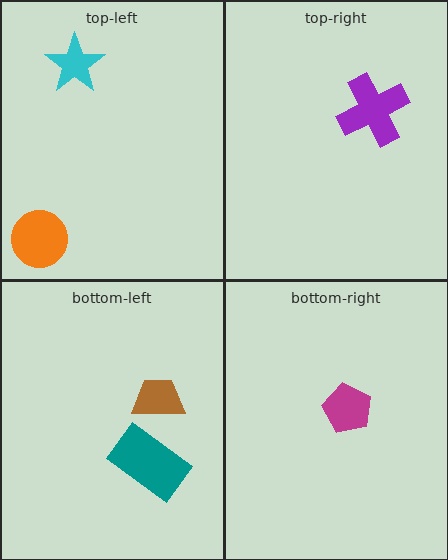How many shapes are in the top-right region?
1.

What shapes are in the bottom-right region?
The magenta pentagon.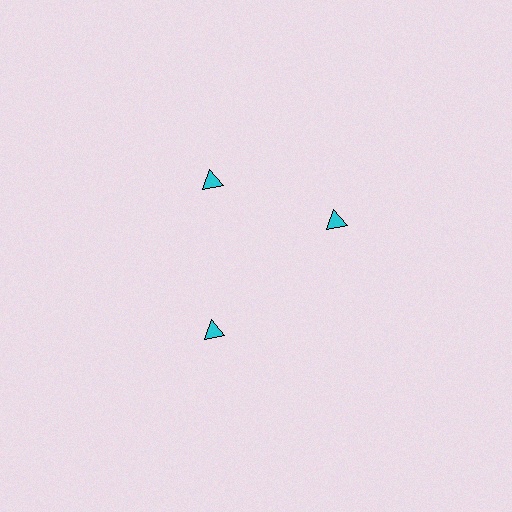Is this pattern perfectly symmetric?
No. The 3 cyan triangles are arranged in a ring, but one element near the 3 o'clock position is rotated out of alignment along the ring, breaking the 3-fold rotational symmetry.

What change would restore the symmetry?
The symmetry would be restored by rotating it back into even spacing with its neighbors so that all 3 triangles sit at equal angles and equal distance from the center.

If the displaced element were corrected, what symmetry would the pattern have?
It would have 3-fold rotational symmetry — the pattern would map onto itself every 120 degrees.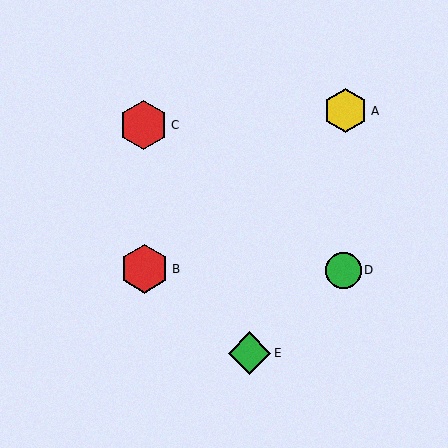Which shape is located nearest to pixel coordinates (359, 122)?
The yellow hexagon (labeled A) at (346, 111) is nearest to that location.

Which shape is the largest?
The red hexagon (labeled C) is the largest.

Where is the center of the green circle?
The center of the green circle is at (343, 270).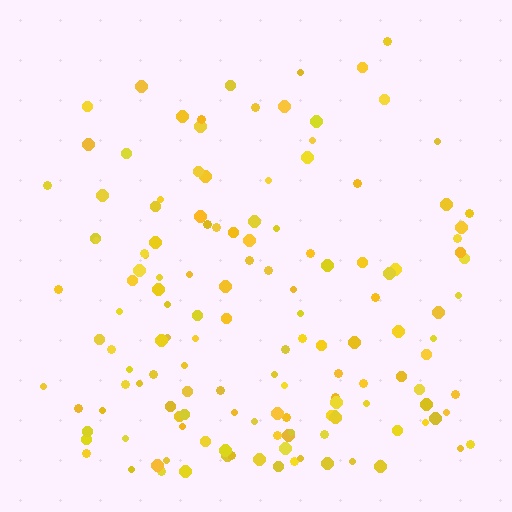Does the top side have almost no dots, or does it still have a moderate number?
Still a moderate number, just noticeably fewer than the bottom.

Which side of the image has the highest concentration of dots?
The bottom.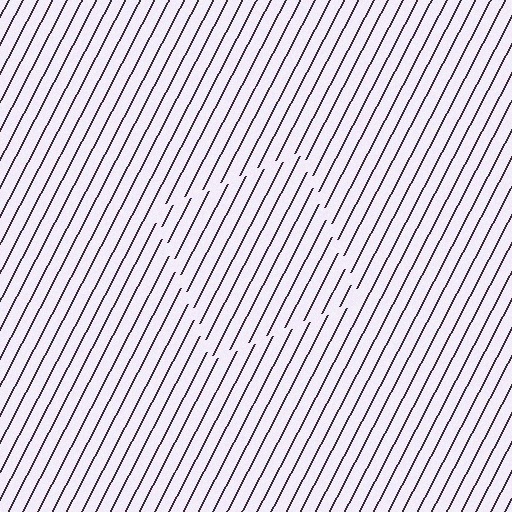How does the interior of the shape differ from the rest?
The interior of the shape contains the same grating, shifted by half a period — the contour is defined by the phase discontinuity where line-ends from the inner and outer gratings abut.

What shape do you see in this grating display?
An illusory square. The interior of the shape contains the same grating, shifted by half a period — the contour is defined by the phase discontinuity where line-ends from the inner and outer gratings abut.